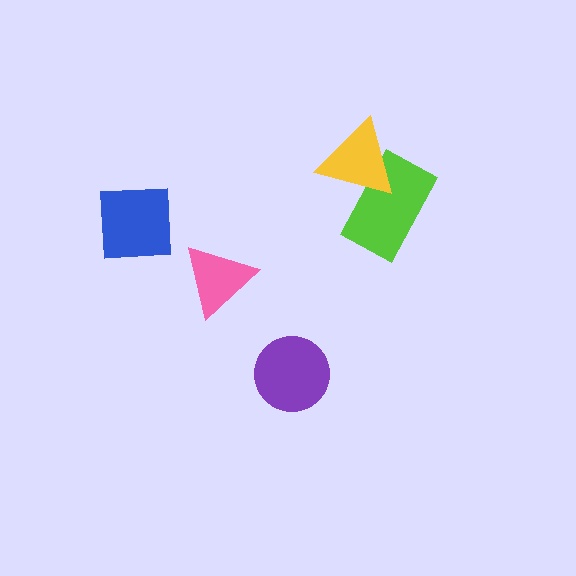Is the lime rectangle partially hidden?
Yes, it is partially covered by another shape.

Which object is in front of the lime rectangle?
The yellow triangle is in front of the lime rectangle.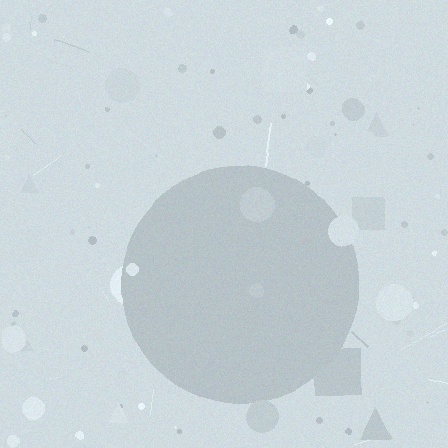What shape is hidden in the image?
A circle is hidden in the image.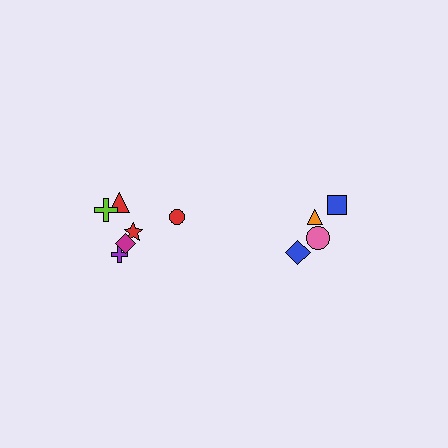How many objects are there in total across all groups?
There are 10 objects.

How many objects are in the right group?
There are 4 objects.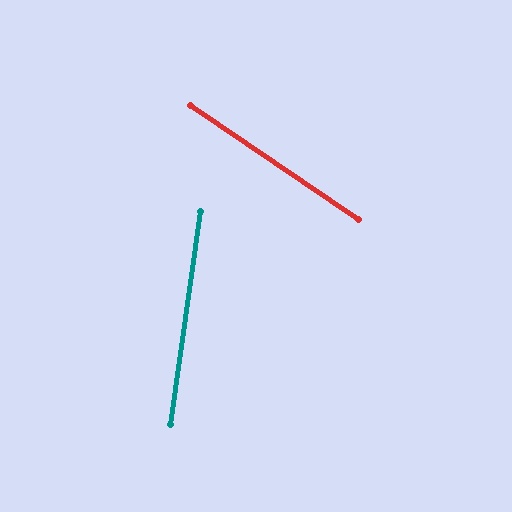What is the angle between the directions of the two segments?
Approximately 64 degrees.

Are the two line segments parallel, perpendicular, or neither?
Neither parallel nor perpendicular — they differ by about 64°.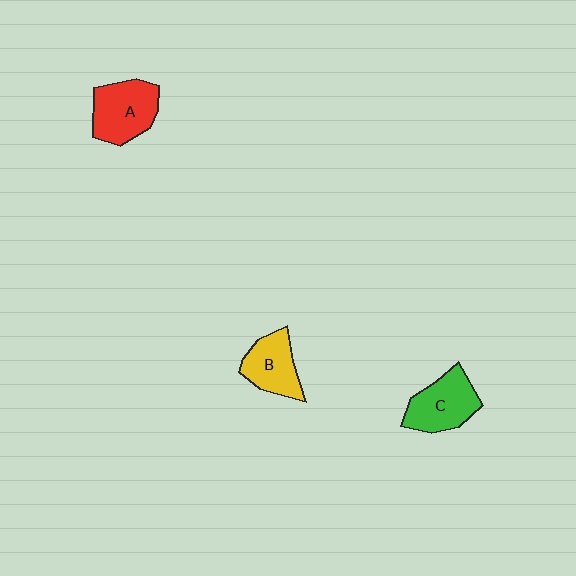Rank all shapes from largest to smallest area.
From largest to smallest: A (red), C (green), B (yellow).